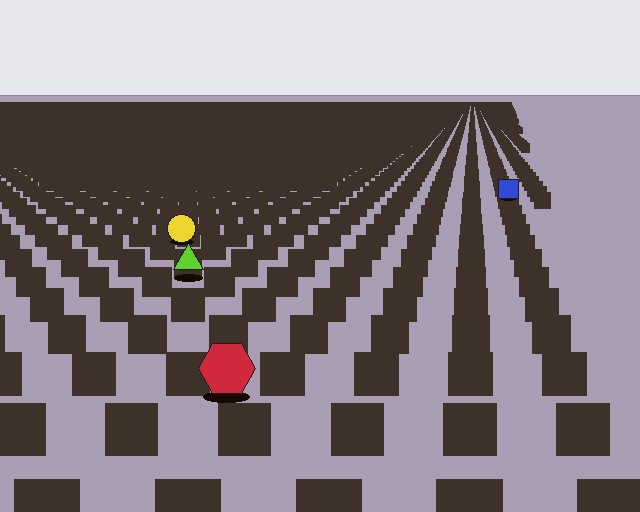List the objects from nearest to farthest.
From nearest to farthest: the red hexagon, the lime triangle, the yellow circle, the blue square.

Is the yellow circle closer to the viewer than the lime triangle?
No. The lime triangle is closer — you can tell from the texture gradient: the ground texture is coarser near it.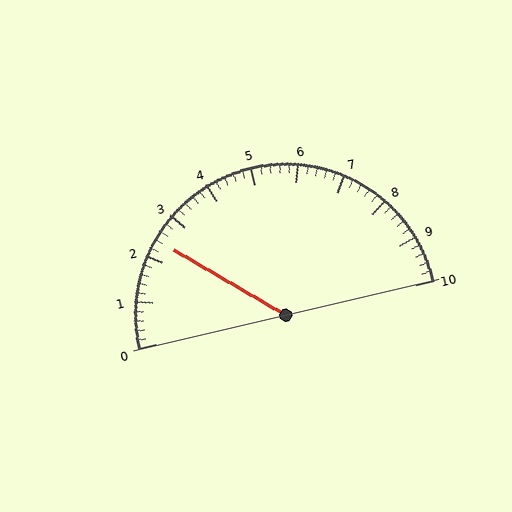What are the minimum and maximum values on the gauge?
The gauge ranges from 0 to 10.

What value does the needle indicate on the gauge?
The needle indicates approximately 2.4.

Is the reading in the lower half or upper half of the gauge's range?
The reading is in the lower half of the range (0 to 10).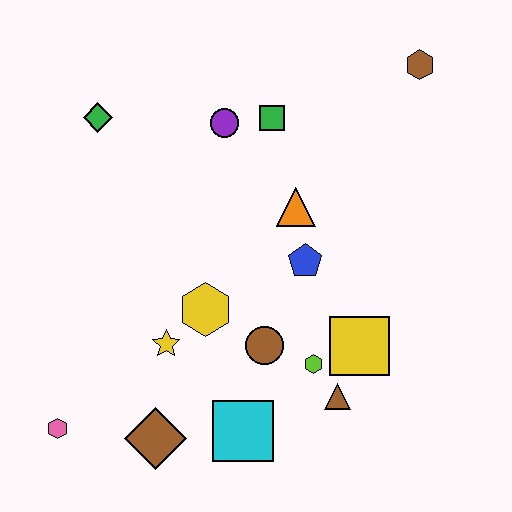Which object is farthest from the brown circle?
The brown hexagon is farthest from the brown circle.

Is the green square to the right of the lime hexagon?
No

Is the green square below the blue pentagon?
No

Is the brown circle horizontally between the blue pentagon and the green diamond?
Yes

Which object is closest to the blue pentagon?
The orange triangle is closest to the blue pentagon.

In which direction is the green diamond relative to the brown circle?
The green diamond is above the brown circle.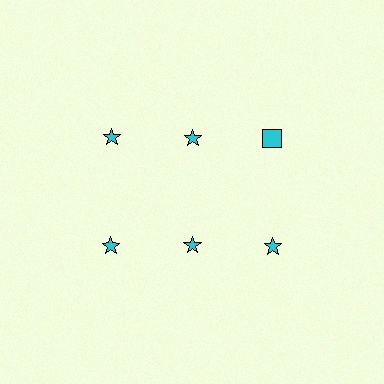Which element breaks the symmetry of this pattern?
The cyan square in the top row, center column breaks the symmetry. All other shapes are cyan stars.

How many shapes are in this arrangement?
There are 6 shapes arranged in a grid pattern.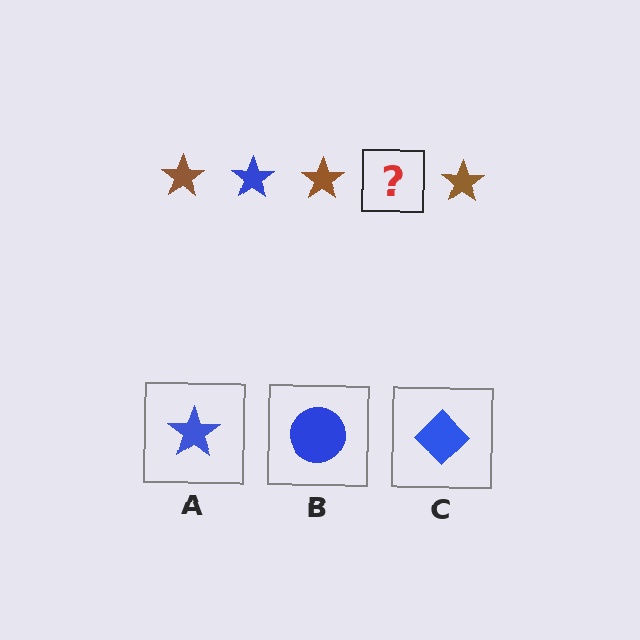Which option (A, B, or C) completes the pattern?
A.